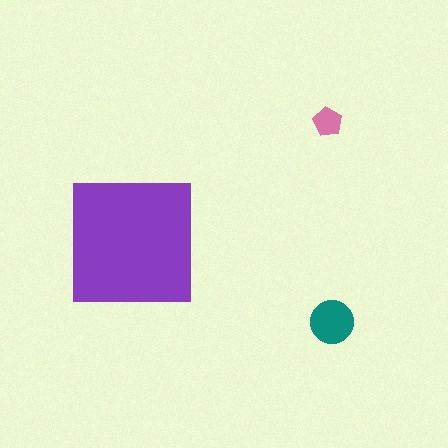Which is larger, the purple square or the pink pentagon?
The purple square.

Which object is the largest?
The purple square.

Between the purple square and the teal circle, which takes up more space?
The purple square.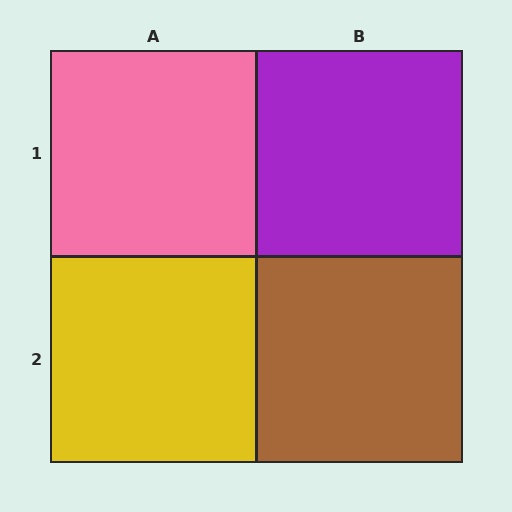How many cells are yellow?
1 cell is yellow.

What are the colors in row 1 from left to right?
Pink, purple.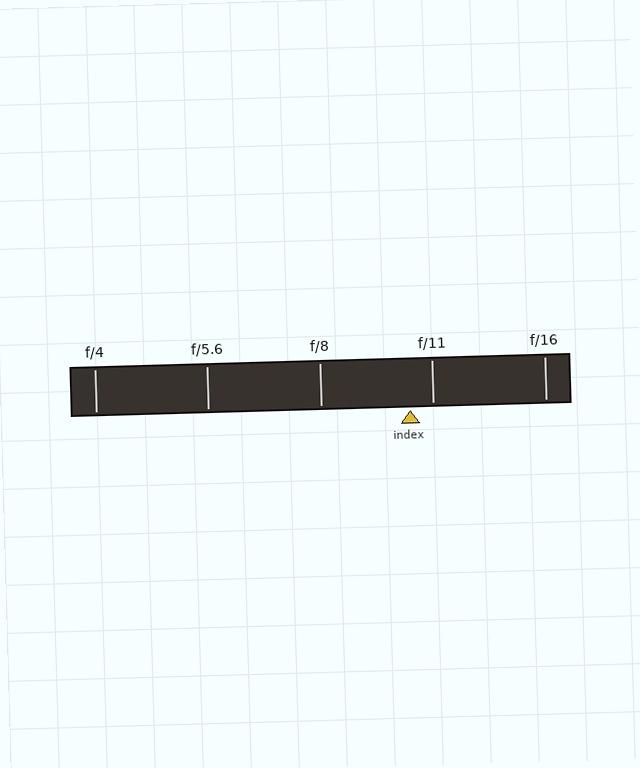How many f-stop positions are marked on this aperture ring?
There are 5 f-stop positions marked.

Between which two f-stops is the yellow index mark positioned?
The index mark is between f/8 and f/11.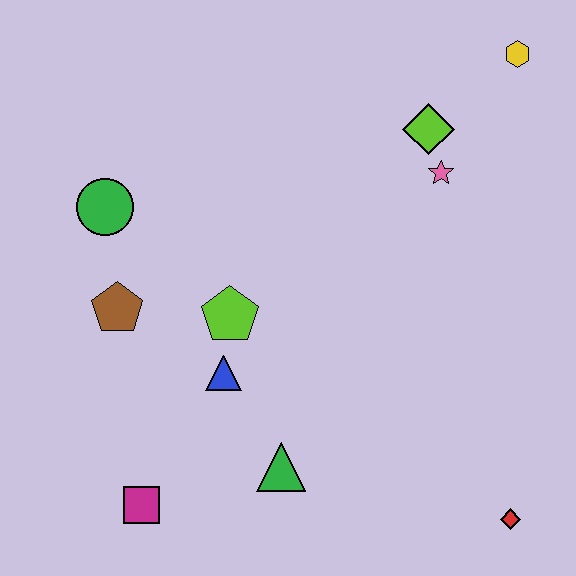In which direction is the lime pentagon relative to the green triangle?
The lime pentagon is above the green triangle.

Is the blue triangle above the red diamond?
Yes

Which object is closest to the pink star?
The lime diamond is closest to the pink star.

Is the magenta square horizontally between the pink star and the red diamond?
No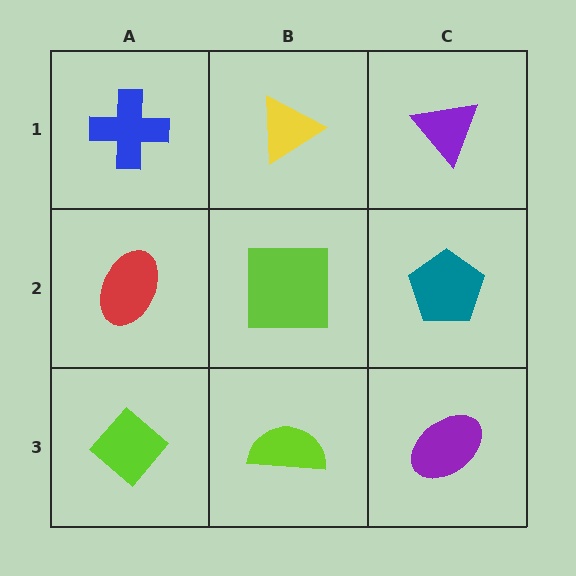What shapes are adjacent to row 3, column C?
A teal pentagon (row 2, column C), a lime semicircle (row 3, column B).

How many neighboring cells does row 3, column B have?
3.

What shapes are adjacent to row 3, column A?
A red ellipse (row 2, column A), a lime semicircle (row 3, column B).